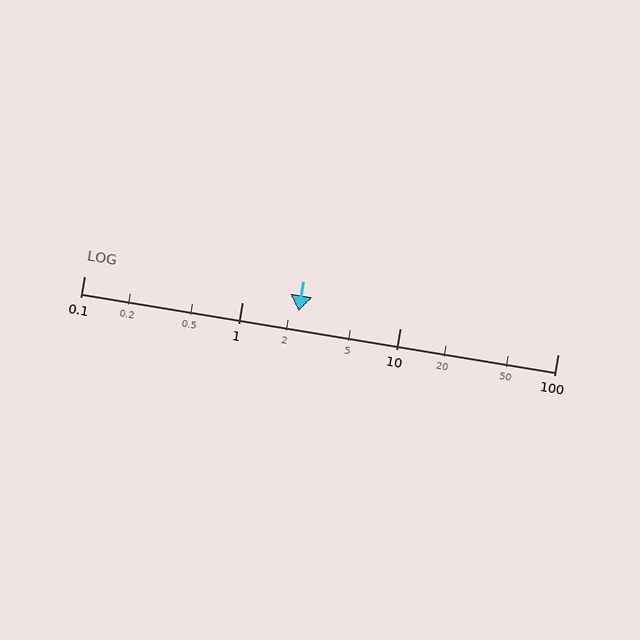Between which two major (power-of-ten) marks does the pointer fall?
The pointer is between 1 and 10.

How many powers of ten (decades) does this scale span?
The scale spans 3 decades, from 0.1 to 100.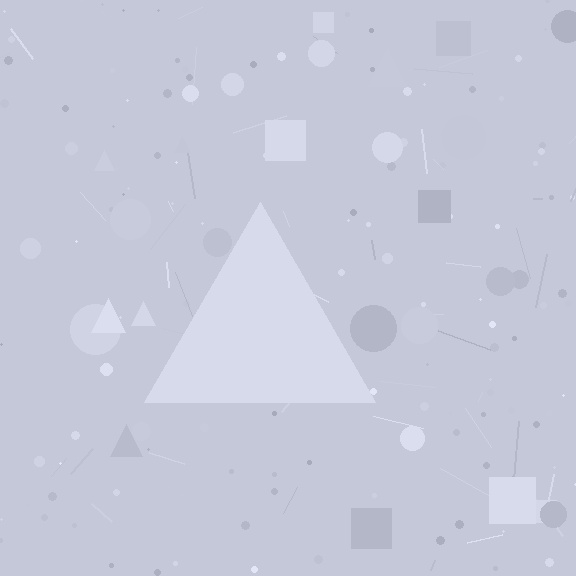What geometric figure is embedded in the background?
A triangle is embedded in the background.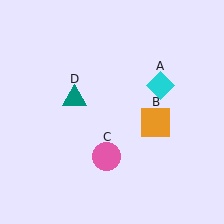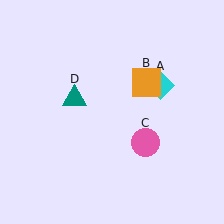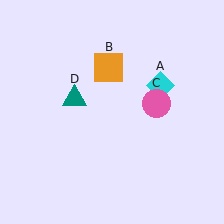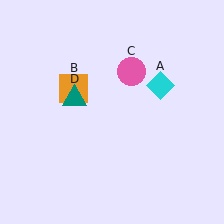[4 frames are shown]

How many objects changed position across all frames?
2 objects changed position: orange square (object B), pink circle (object C).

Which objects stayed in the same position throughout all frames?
Cyan diamond (object A) and teal triangle (object D) remained stationary.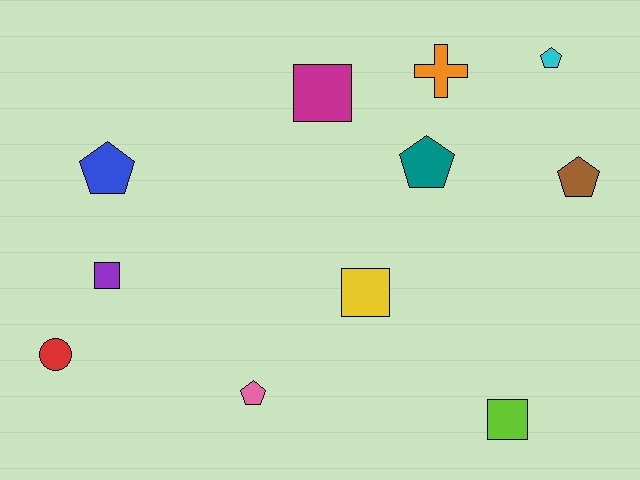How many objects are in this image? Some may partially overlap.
There are 11 objects.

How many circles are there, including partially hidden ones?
There is 1 circle.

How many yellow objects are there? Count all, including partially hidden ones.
There is 1 yellow object.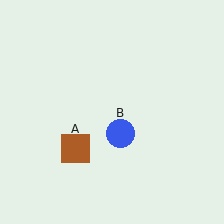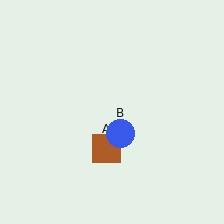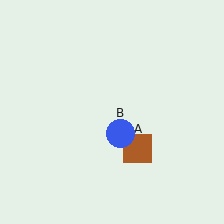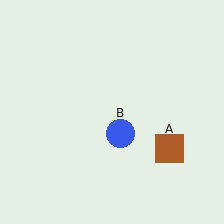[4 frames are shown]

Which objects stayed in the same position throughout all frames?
Blue circle (object B) remained stationary.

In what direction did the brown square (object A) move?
The brown square (object A) moved right.